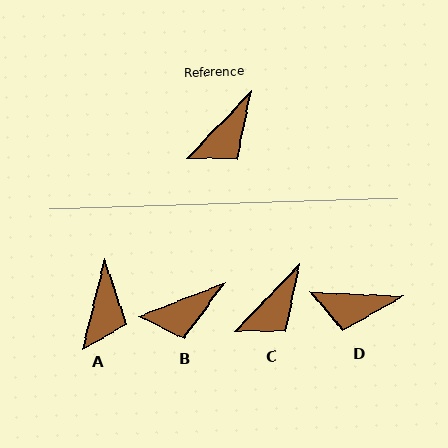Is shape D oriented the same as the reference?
No, it is off by about 49 degrees.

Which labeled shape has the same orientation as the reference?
C.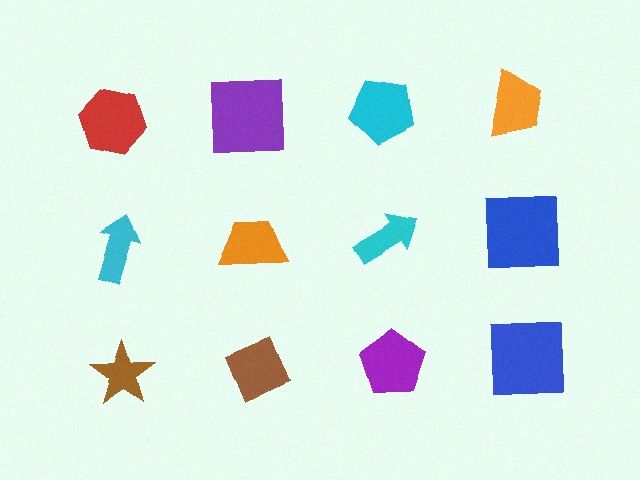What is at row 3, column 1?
A brown star.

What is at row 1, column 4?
An orange trapezoid.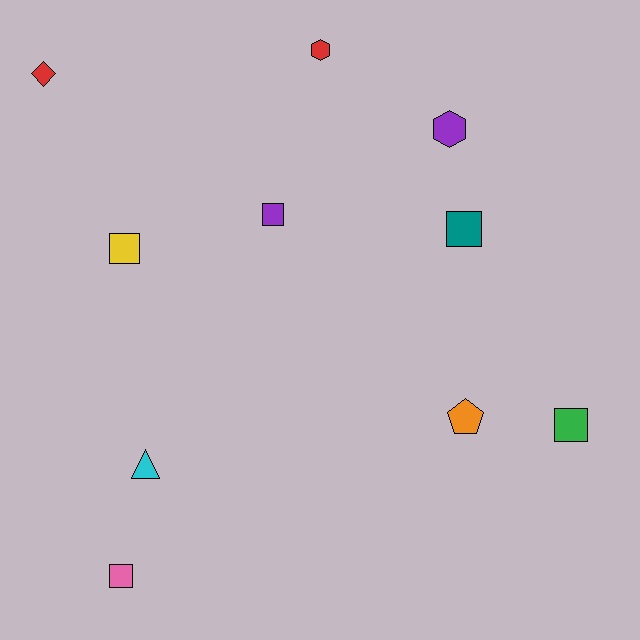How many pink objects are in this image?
There is 1 pink object.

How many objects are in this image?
There are 10 objects.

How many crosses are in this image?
There are no crosses.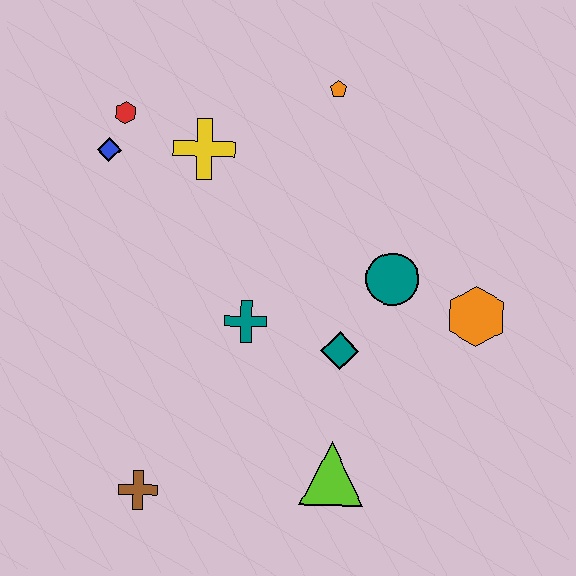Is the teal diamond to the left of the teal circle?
Yes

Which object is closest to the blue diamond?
The red hexagon is closest to the blue diamond.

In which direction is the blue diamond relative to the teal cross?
The blue diamond is above the teal cross.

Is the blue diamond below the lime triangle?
No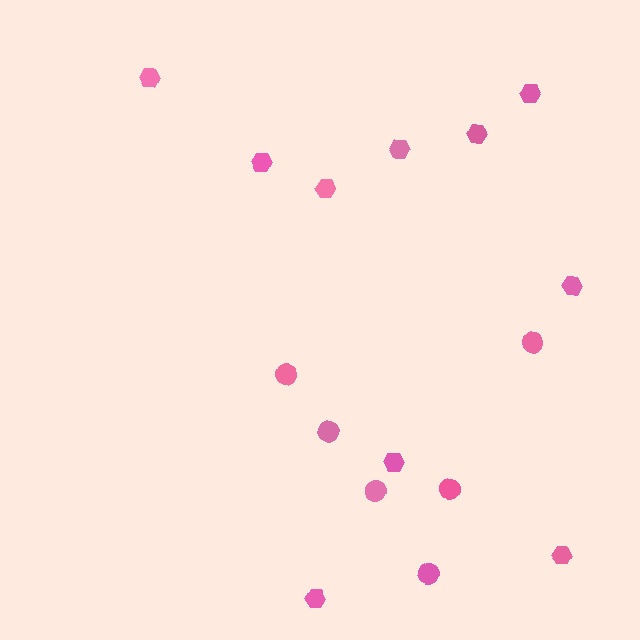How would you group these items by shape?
There are 2 groups: one group of hexagons (10) and one group of circles (6).